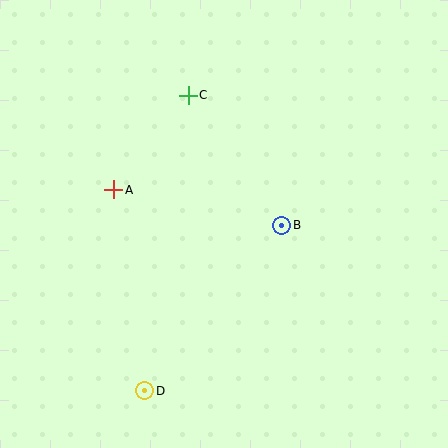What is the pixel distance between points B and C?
The distance between B and C is 160 pixels.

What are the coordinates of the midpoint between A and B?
The midpoint between A and B is at (198, 207).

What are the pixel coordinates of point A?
Point A is at (114, 190).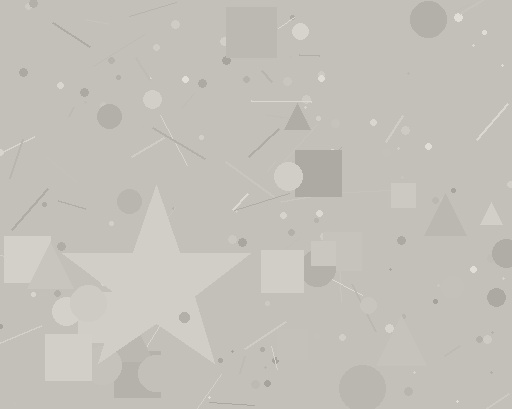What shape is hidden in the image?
A star is hidden in the image.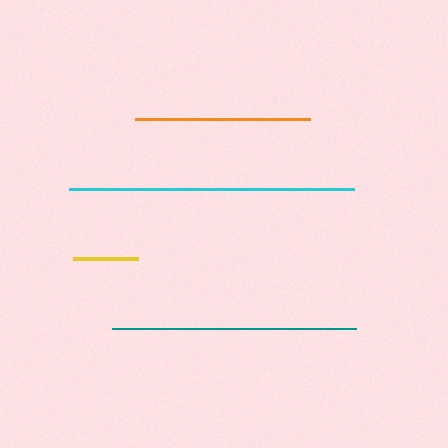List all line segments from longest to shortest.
From longest to shortest: cyan, teal, orange, yellow.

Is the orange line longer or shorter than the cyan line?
The cyan line is longer than the orange line.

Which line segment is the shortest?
The yellow line is the shortest at approximately 66 pixels.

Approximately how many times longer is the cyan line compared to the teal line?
The cyan line is approximately 1.2 times the length of the teal line.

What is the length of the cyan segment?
The cyan segment is approximately 285 pixels long.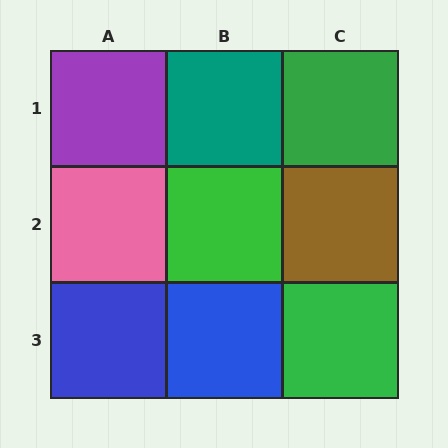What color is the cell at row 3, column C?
Green.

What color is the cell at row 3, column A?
Blue.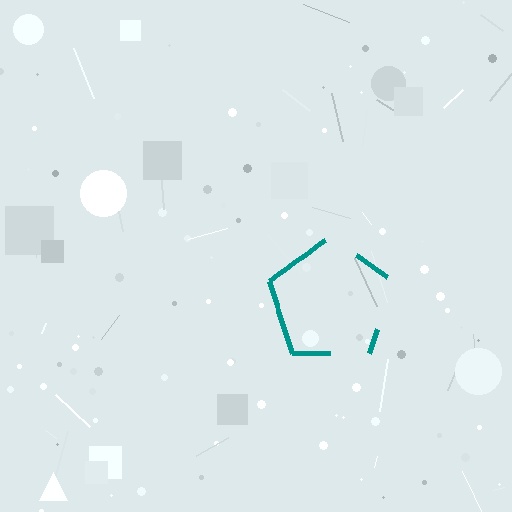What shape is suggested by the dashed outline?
The dashed outline suggests a pentagon.